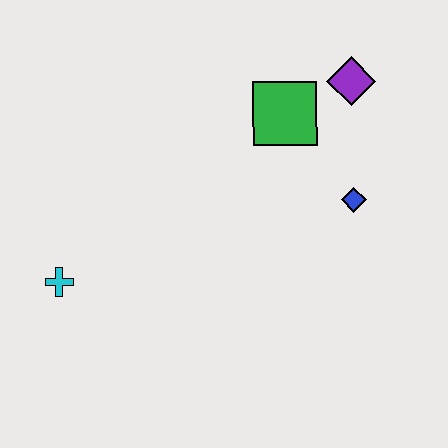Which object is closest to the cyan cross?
The green square is closest to the cyan cross.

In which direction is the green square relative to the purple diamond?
The green square is to the left of the purple diamond.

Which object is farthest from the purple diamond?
The cyan cross is farthest from the purple diamond.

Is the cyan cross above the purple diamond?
No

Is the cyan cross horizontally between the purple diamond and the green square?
No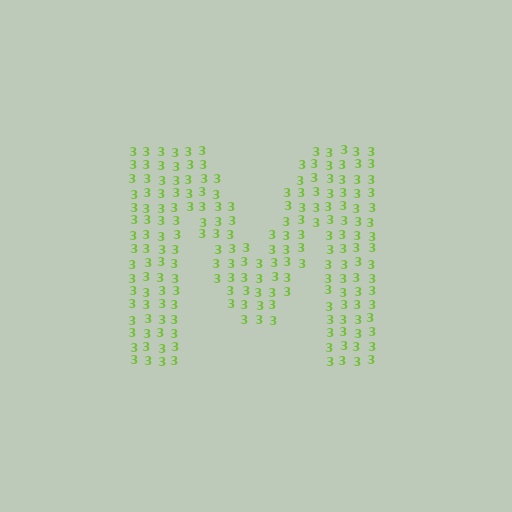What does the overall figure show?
The overall figure shows the letter M.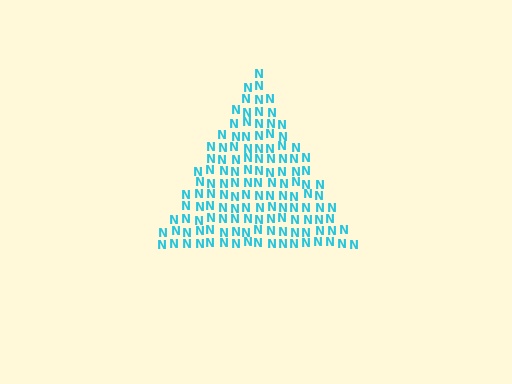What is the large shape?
The large shape is a triangle.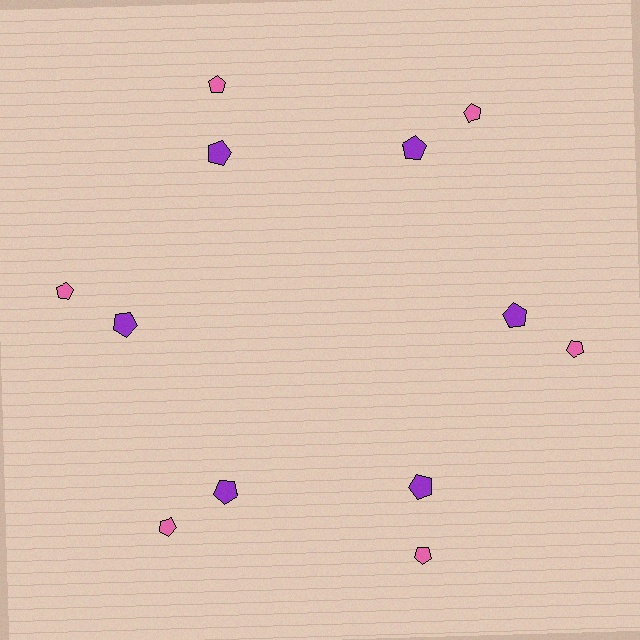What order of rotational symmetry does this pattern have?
This pattern has 6-fold rotational symmetry.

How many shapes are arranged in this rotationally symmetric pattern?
There are 12 shapes, arranged in 6 groups of 2.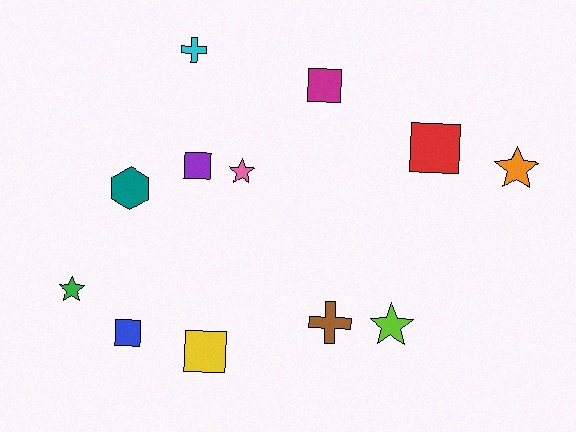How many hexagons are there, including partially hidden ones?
There is 1 hexagon.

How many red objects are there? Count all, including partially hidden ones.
There is 1 red object.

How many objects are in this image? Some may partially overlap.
There are 12 objects.